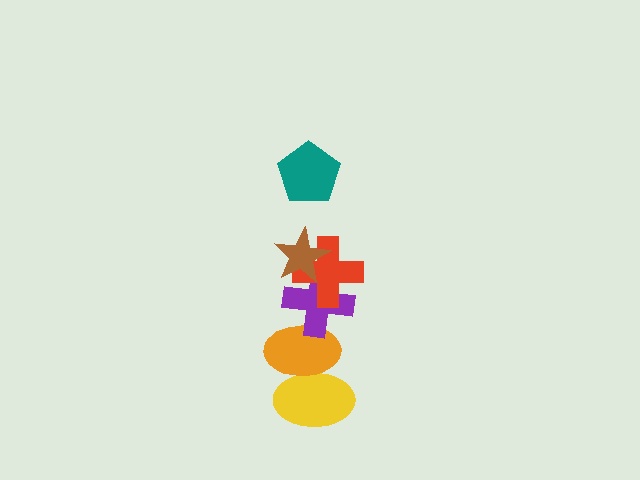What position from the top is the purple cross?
The purple cross is 4th from the top.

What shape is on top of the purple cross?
The red cross is on top of the purple cross.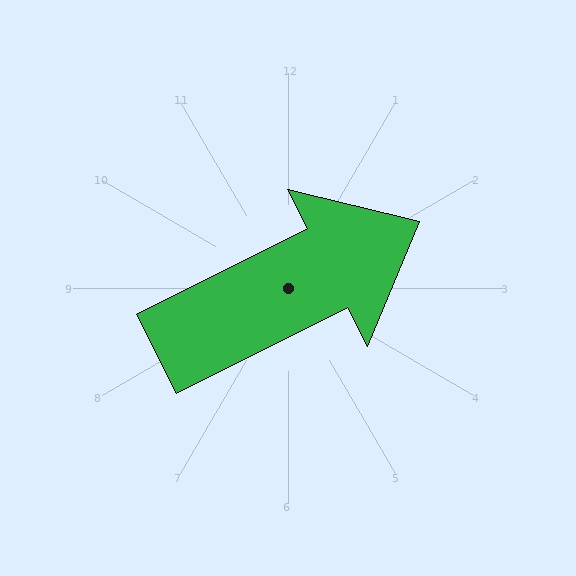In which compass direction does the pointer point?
Northeast.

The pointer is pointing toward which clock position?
Roughly 2 o'clock.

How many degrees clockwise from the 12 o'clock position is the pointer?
Approximately 63 degrees.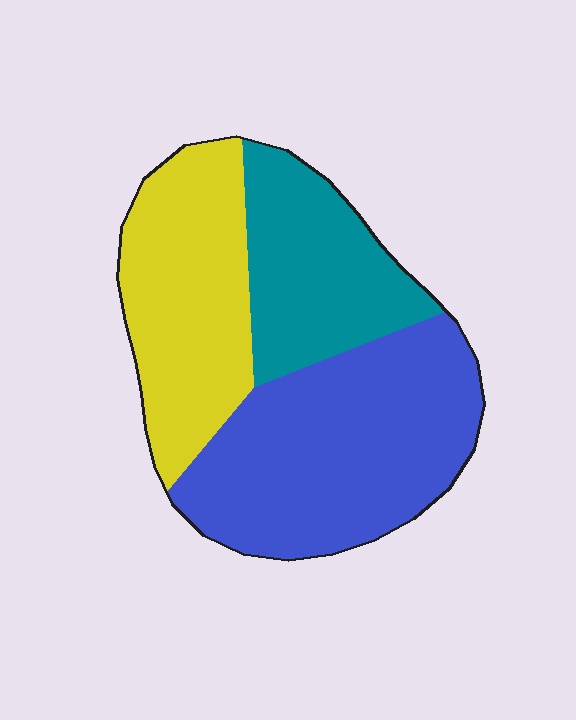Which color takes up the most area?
Blue, at roughly 45%.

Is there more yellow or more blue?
Blue.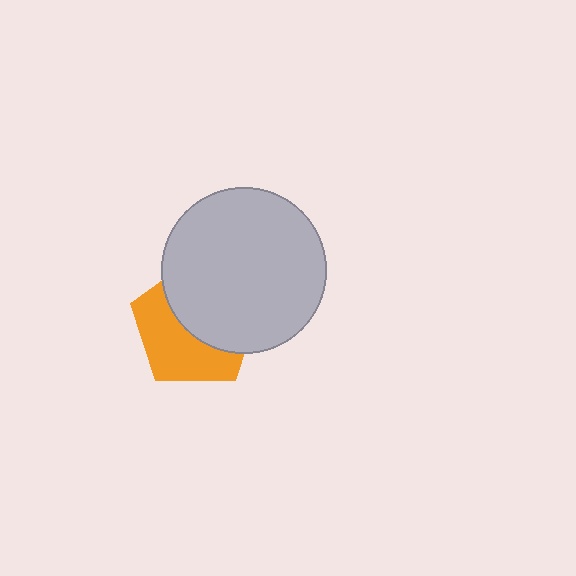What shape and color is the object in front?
The object in front is a light gray circle.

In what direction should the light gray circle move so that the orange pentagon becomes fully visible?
The light gray circle should move toward the upper-right. That is the shortest direction to clear the overlap and leave the orange pentagon fully visible.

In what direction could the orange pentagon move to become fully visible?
The orange pentagon could move toward the lower-left. That would shift it out from behind the light gray circle entirely.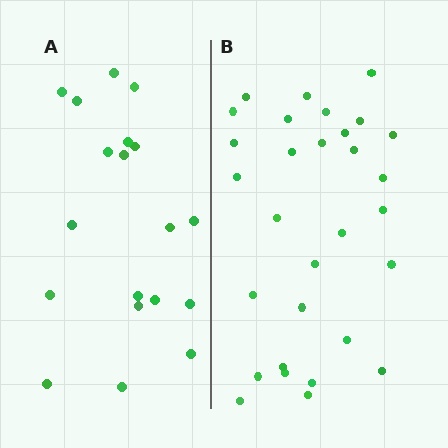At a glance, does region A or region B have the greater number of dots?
Region B (the right region) has more dots.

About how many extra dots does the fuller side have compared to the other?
Region B has roughly 12 or so more dots than region A.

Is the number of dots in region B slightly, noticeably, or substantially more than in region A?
Region B has substantially more. The ratio is roughly 1.6 to 1.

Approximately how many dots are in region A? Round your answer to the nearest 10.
About 20 dots. (The exact count is 19, which rounds to 20.)